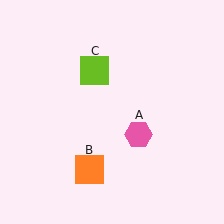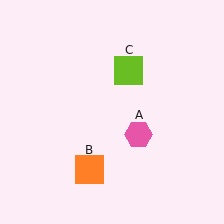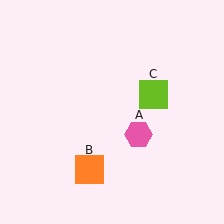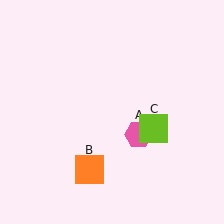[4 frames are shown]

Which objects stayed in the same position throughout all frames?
Pink hexagon (object A) and orange square (object B) remained stationary.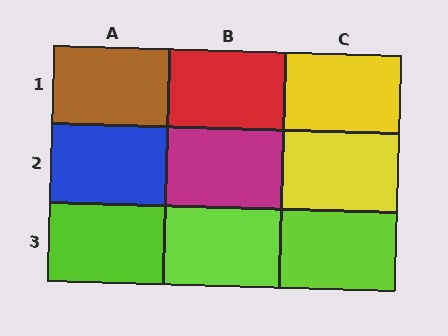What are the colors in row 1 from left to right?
Brown, red, yellow.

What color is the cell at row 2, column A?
Blue.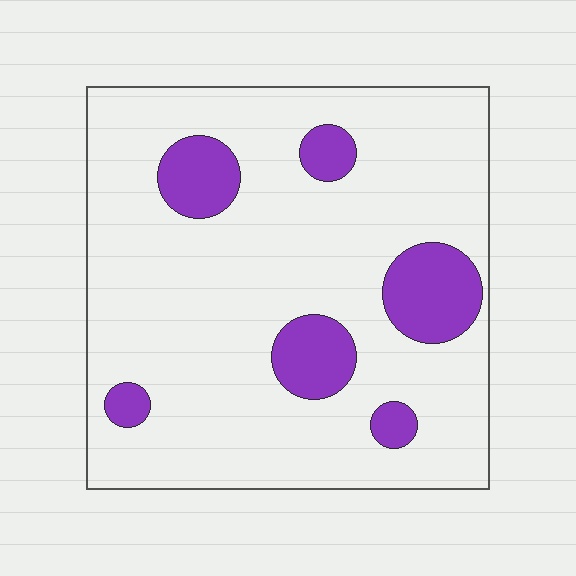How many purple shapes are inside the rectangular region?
6.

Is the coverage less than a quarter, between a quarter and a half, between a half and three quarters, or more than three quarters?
Less than a quarter.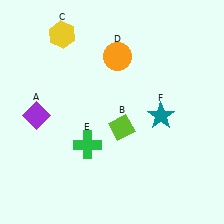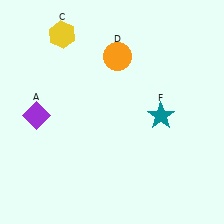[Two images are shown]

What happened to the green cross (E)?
The green cross (E) was removed in Image 2. It was in the bottom-left area of Image 1.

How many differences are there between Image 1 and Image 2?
There are 2 differences between the two images.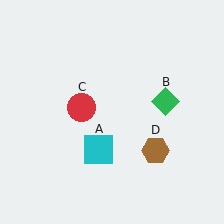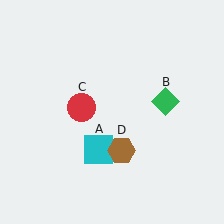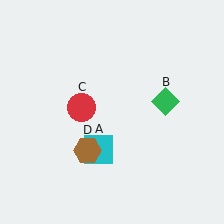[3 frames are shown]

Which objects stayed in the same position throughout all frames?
Cyan square (object A) and green diamond (object B) and red circle (object C) remained stationary.